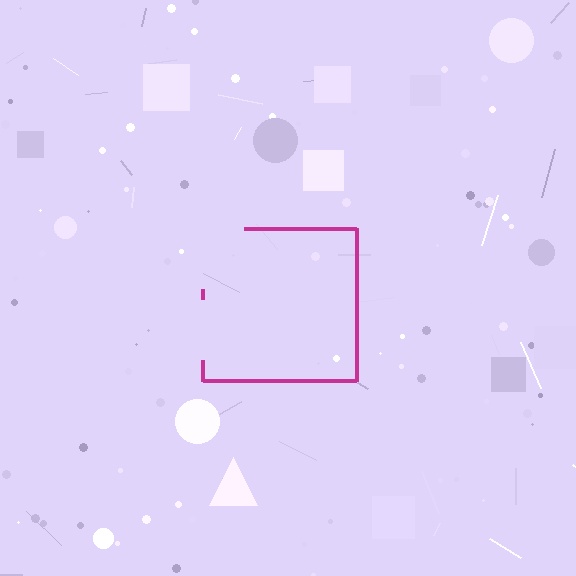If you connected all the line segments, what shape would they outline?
They would outline a square.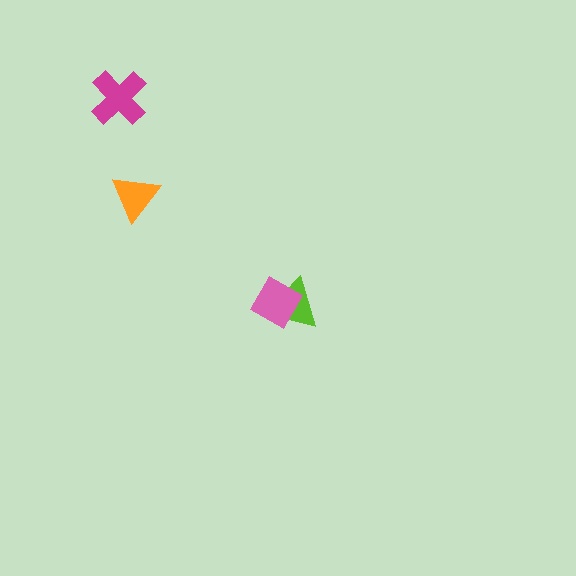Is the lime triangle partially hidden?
Yes, it is partially covered by another shape.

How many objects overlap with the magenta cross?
0 objects overlap with the magenta cross.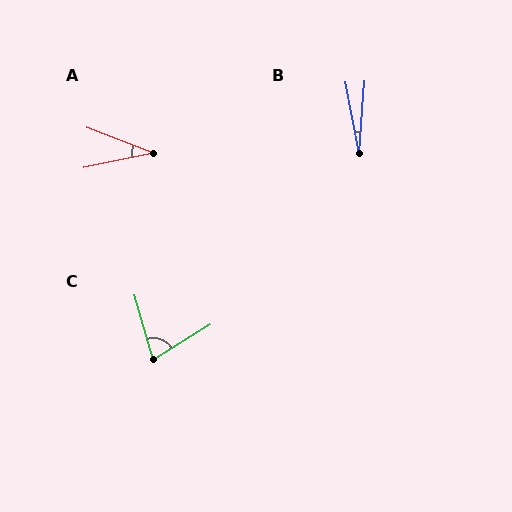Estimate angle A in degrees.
Approximately 32 degrees.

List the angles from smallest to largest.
B (15°), A (32°), C (74°).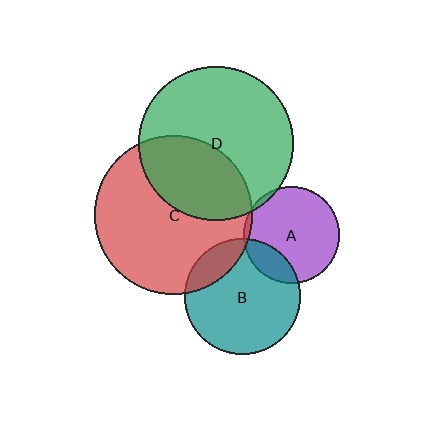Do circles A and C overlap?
Yes.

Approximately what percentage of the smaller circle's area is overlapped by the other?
Approximately 5%.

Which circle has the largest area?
Circle C (red).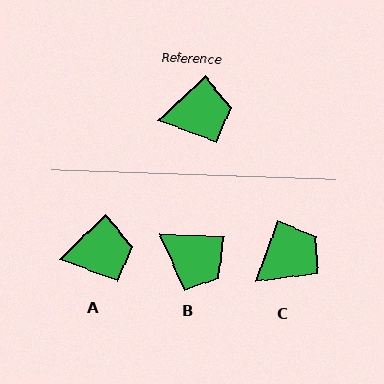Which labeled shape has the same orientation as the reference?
A.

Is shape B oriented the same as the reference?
No, it is off by about 46 degrees.